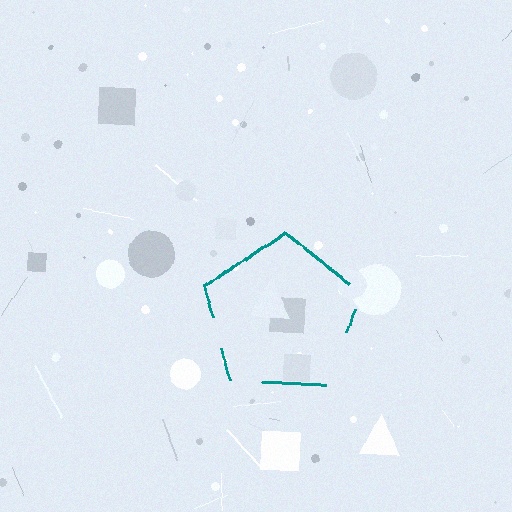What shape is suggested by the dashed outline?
The dashed outline suggests a pentagon.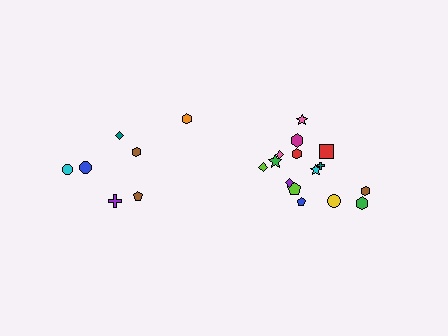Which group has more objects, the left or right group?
The right group.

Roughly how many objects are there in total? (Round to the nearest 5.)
Roughly 20 objects in total.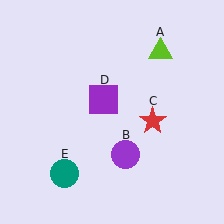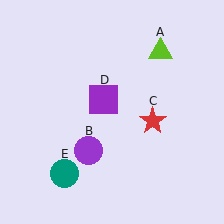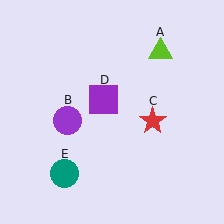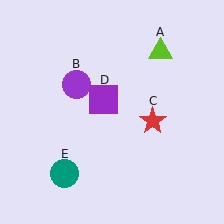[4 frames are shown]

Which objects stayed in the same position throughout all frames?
Lime triangle (object A) and red star (object C) and purple square (object D) and teal circle (object E) remained stationary.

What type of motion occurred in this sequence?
The purple circle (object B) rotated clockwise around the center of the scene.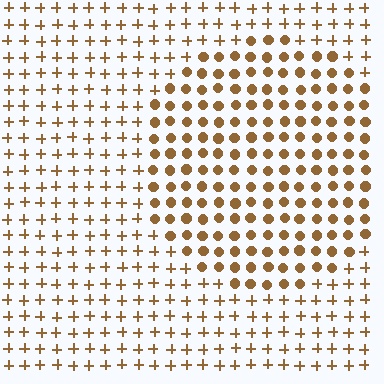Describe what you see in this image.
The image is filled with small brown elements arranged in a uniform grid. A circle-shaped region contains circles, while the surrounding area contains plus signs. The boundary is defined purely by the change in element shape.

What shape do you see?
I see a circle.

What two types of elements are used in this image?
The image uses circles inside the circle region and plus signs outside it.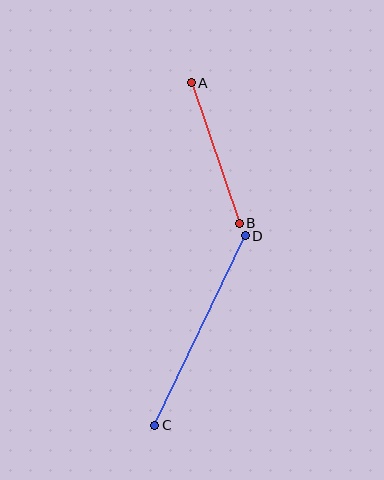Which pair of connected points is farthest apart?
Points C and D are farthest apart.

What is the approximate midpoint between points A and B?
The midpoint is at approximately (215, 153) pixels.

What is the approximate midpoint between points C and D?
The midpoint is at approximately (200, 330) pixels.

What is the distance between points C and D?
The distance is approximately 210 pixels.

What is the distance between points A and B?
The distance is approximately 148 pixels.